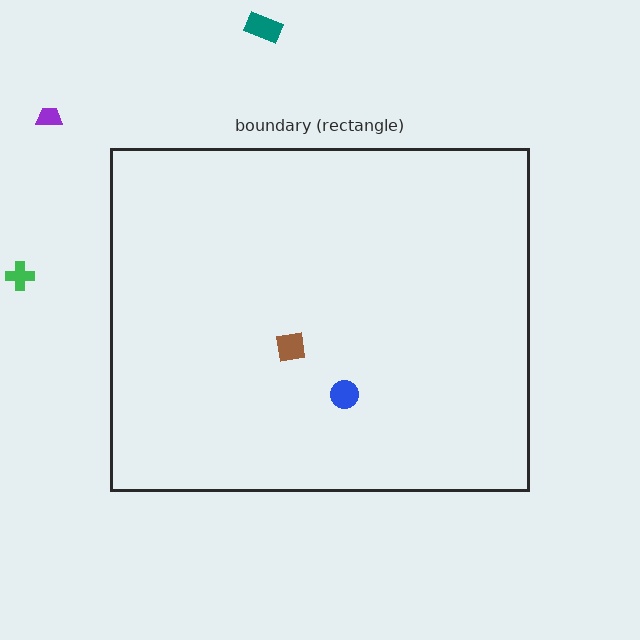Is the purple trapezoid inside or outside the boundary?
Outside.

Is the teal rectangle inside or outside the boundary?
Outside.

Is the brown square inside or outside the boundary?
Inside.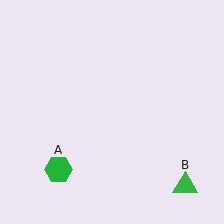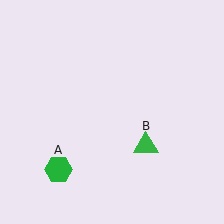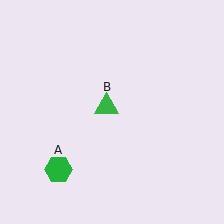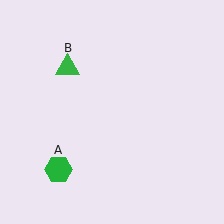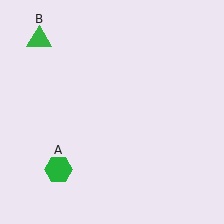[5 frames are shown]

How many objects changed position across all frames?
1 object changed position: green triangle (object B).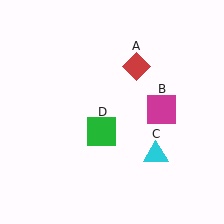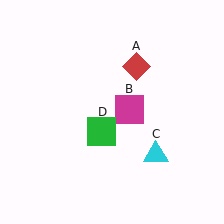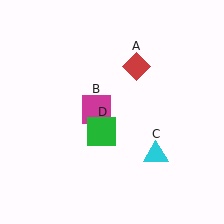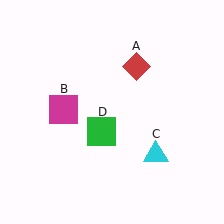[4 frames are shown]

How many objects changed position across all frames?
1 object changed position: magenta square (object B).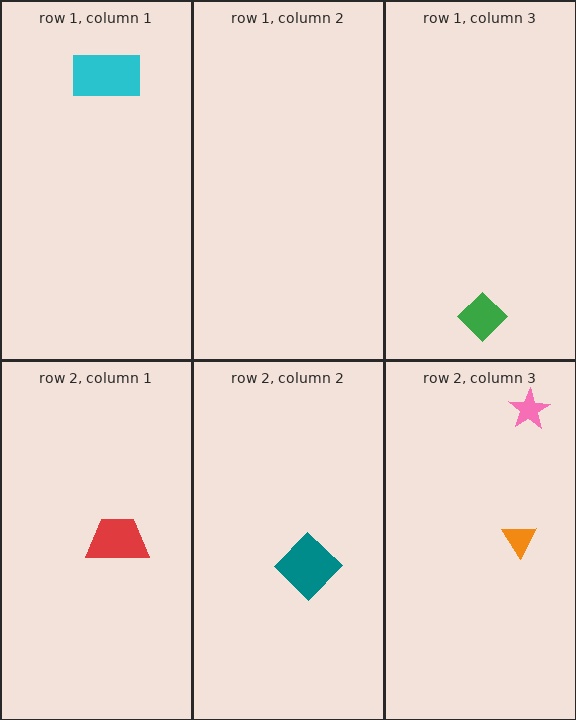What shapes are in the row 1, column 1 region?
The cyan rectangle.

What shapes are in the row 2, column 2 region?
The teal diamond.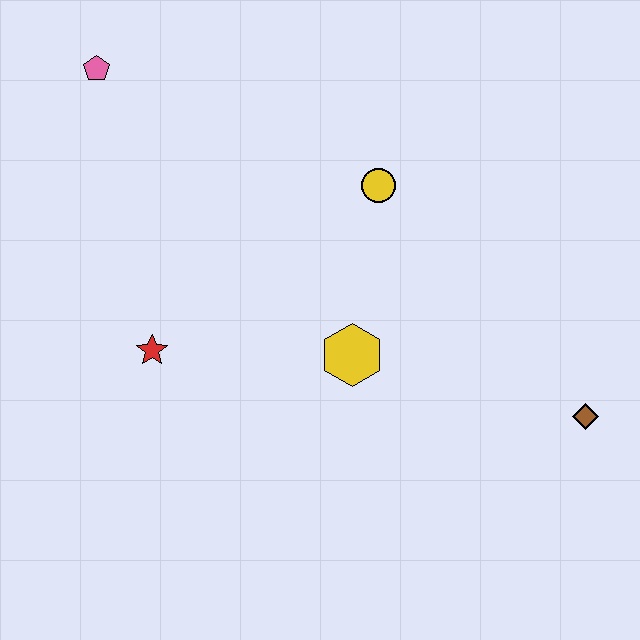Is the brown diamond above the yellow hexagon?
No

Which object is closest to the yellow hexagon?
The yellow circle is closest to the yellow hexagon.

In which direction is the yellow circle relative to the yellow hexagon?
The yellow circle is above the yellow hexagon.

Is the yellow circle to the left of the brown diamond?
Yes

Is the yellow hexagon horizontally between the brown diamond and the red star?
Yes